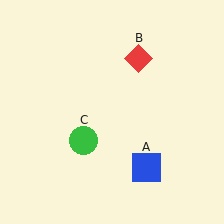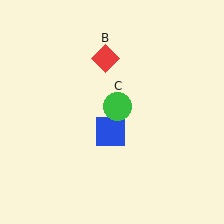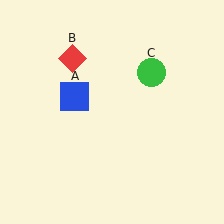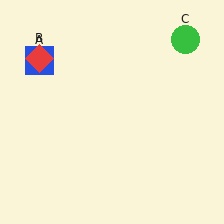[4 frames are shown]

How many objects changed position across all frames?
3 objects changed position: blue square (object A), red diamond (object B), green circle (object C).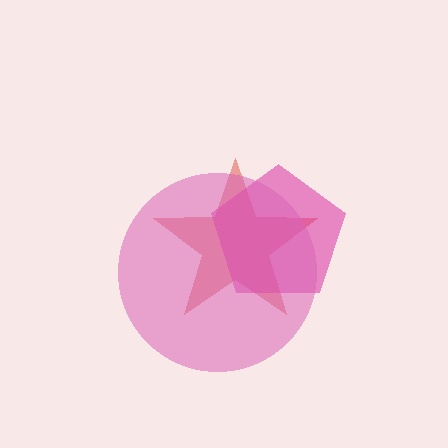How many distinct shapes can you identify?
There are 3 distinct shapes: a red star, a magenta pentagon, a pink circle.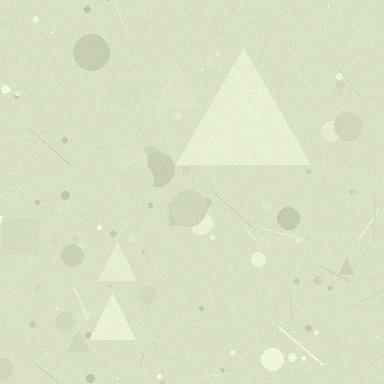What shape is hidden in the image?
A triangle is hidden in the image.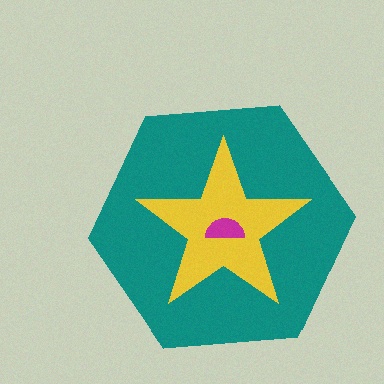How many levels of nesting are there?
3.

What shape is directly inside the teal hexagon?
The yellow star.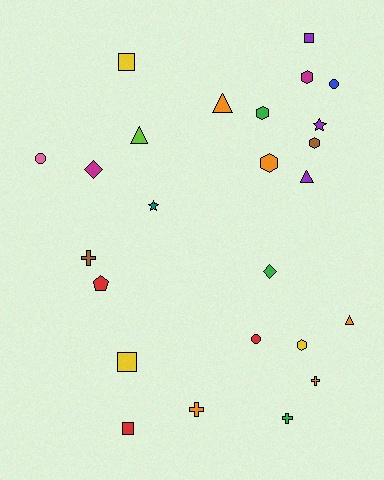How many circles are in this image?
There are 3 circles.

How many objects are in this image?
There are 25 objects.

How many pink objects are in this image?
There is 1 pink object.